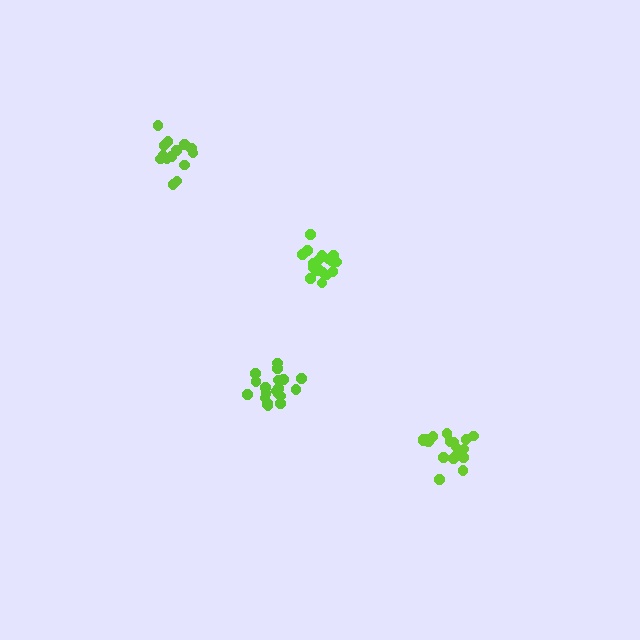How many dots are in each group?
Group 1: 19 dots, Group 2: 20 dots, Group 3: 20 dots, Group 4: 15 dots (74 total).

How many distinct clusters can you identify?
There are 4 distinct clusters.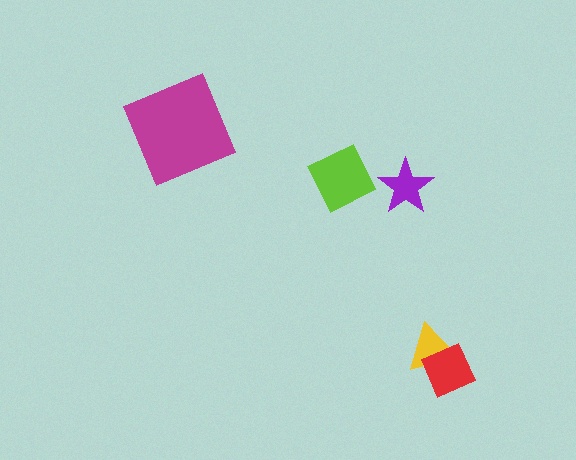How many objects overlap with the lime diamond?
0 objects overlap with the lime diamond.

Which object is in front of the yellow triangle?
The red diamond is in front of the yellow triangle.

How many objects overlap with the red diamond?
1 object overlaps with the red diamond.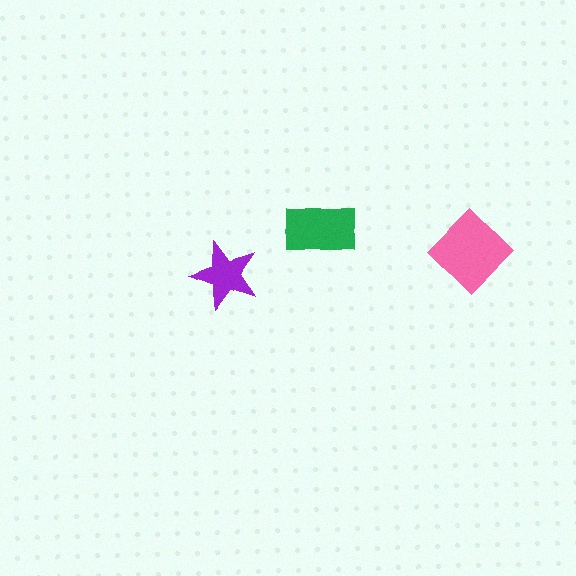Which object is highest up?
The green rectangle is topmost.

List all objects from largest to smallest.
The pink diamond, the green rectangle, the purple star.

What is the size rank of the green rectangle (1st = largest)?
2nd.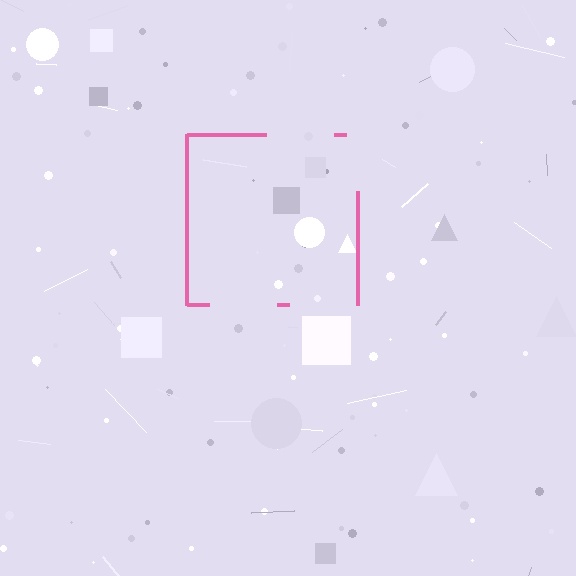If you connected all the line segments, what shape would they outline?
They would outline a square.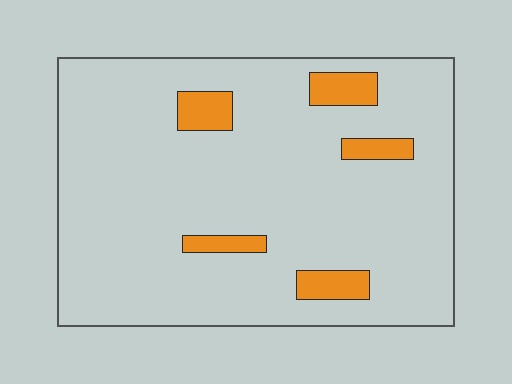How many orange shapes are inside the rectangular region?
5.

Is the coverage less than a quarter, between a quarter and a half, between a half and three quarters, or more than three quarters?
Less than a quarter.